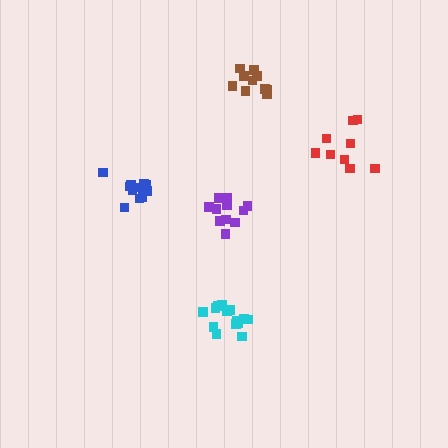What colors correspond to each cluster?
The clusters are colored: cyan, purple, blue, red, brown.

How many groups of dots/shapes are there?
There are 5 groups.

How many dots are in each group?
Group 1: 15 dots, Group 2: 12 dots, Group 3: 11 dots, Group 4: 9 dots, Group 5: 10 dots (57 total).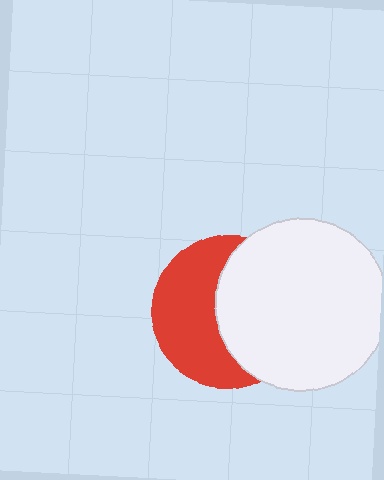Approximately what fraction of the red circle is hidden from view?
Roughly 50% of the red circle is hidden behind the white circle.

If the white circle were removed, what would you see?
You would see the complete red circle.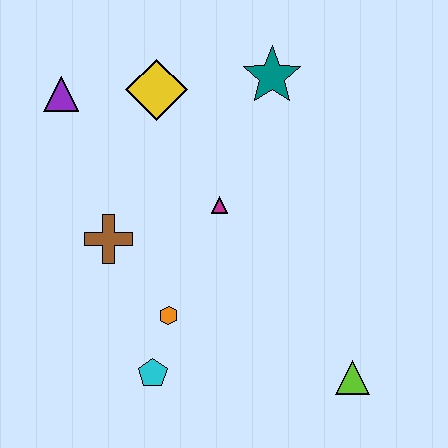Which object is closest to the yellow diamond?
The purple triangle is closest to the yellow diamond.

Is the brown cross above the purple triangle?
No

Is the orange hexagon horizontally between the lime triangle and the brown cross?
Yes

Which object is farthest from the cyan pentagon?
The teal star is farthest from the cyan pentagon.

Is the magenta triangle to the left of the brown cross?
No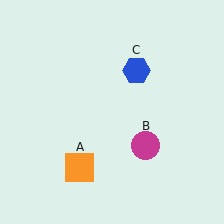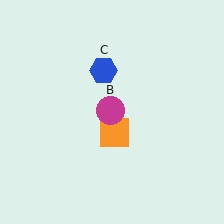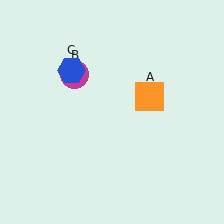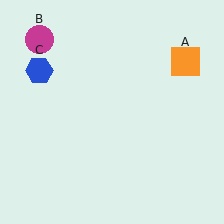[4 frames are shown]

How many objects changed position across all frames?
3 objects changed position: orange square (object A), magenta circle (object B), blue hexagon (object C).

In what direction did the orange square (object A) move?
The orange square (object A) moved up and to the right.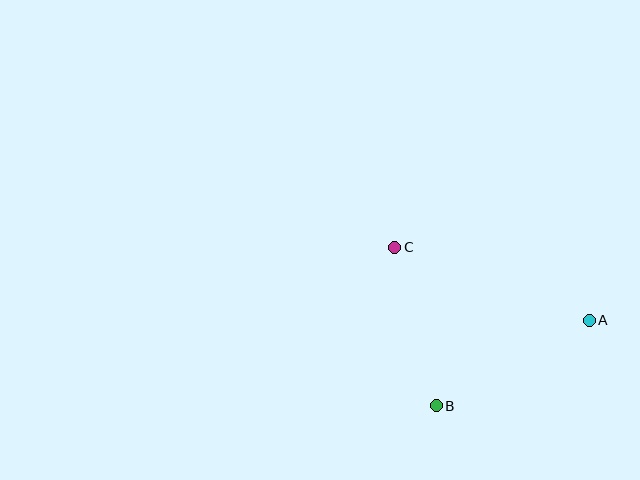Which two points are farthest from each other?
Points A and C are farthest from each other.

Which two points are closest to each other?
Points B and C are closest to each other.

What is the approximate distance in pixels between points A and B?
The distance between A and B is approximately 175 pixels.